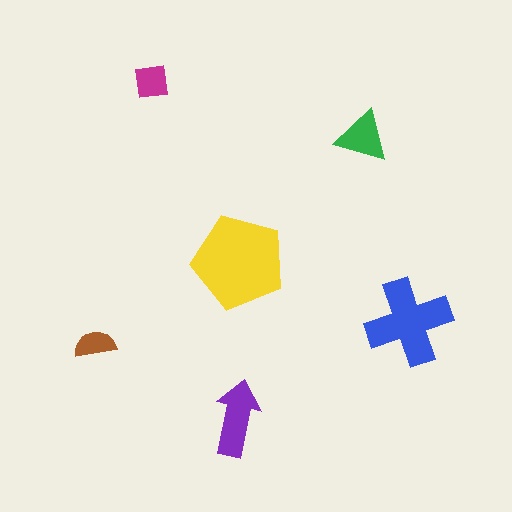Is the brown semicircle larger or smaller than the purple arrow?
Smaller.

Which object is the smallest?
The brown semicircle.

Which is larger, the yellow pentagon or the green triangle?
The yellow pentagon.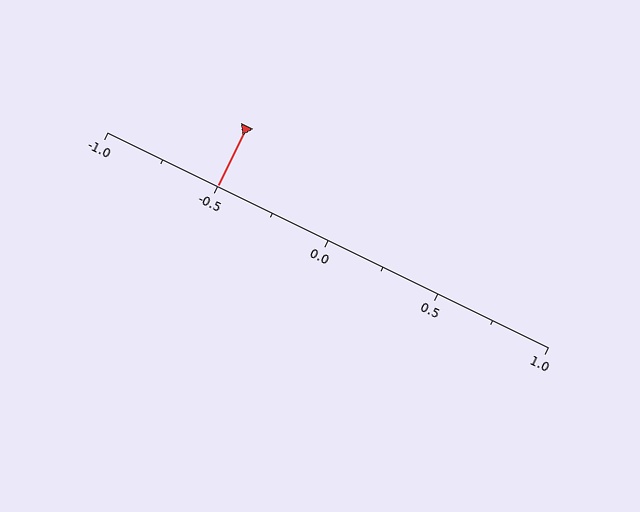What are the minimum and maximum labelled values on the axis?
The axis runs from -1.0 to 1.0.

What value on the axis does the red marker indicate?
The marker indicates approximately -0.5.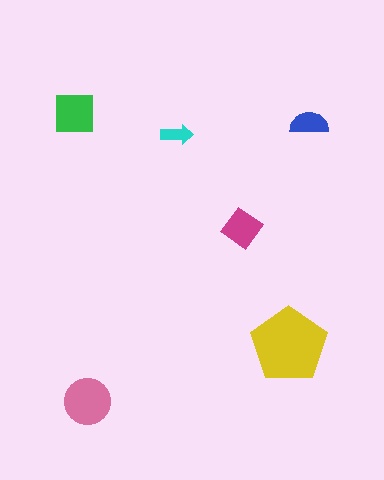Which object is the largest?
The yellow pentagon.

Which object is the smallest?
The cyan arrow.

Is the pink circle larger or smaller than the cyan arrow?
Larger.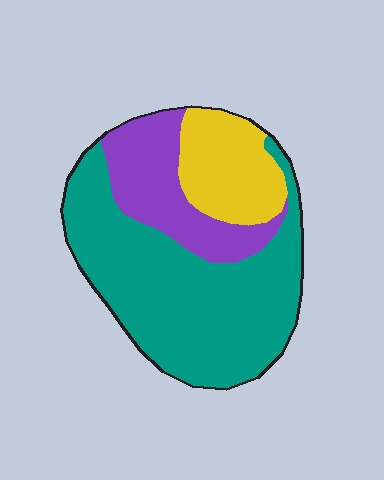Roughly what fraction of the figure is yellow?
Yellow takes up about one fifth (1/5) of the figure.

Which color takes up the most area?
Teal, at roughly 60%.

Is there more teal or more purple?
Teal.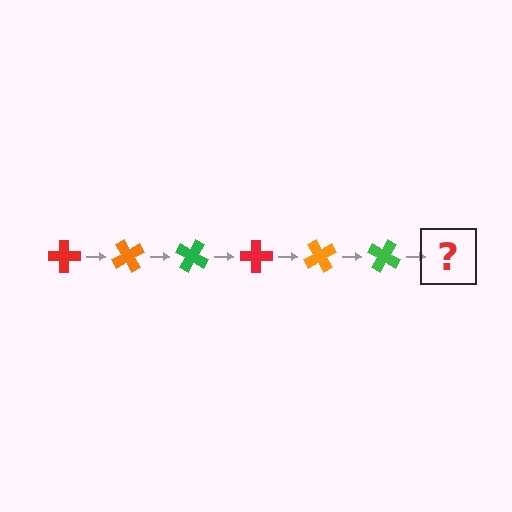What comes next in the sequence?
The next element should be a red cross, rotated 360 degrees from the start.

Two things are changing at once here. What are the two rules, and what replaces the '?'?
The two rules are that it rotates 60 degrees each step and the color cycles through red, orange, and green. The '?' should be a red cross, rotated 360 degrees from the start.